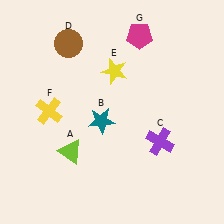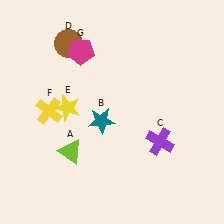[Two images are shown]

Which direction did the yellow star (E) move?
The yellow star (E) moved left.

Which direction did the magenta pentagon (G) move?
The magenta pentagon (G) moved left.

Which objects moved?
The objects that moved are: the yellow star (E), the magenta pentagon (G).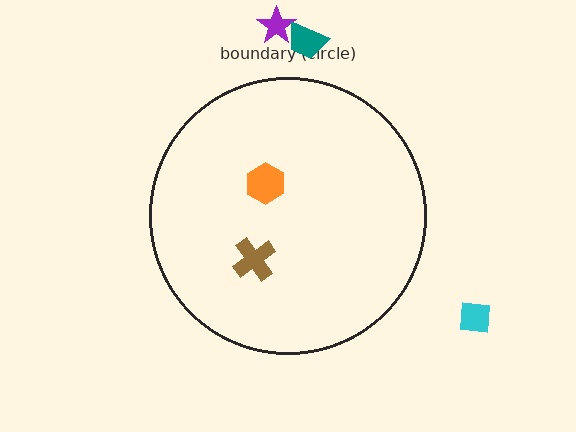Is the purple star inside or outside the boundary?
Outside.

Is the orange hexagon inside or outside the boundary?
Inside.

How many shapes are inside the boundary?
2 inside, 3 outside.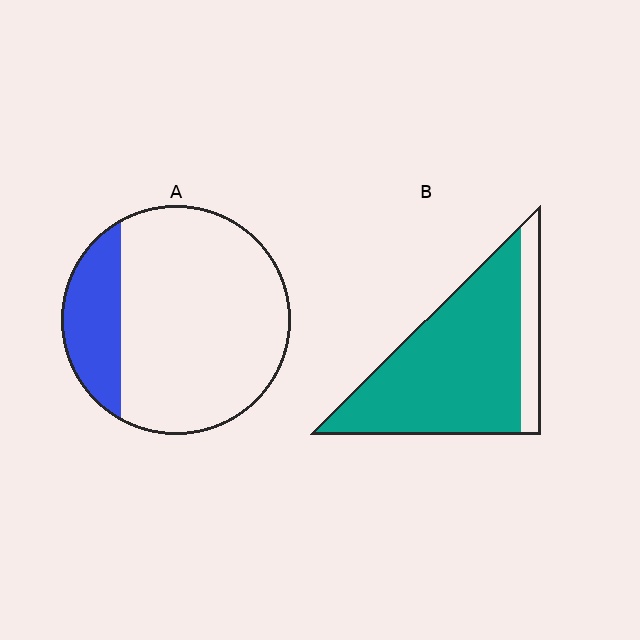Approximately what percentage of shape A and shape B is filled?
A is approximately 20% and B is approximately 85%.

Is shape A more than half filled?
No.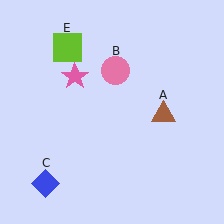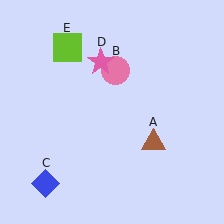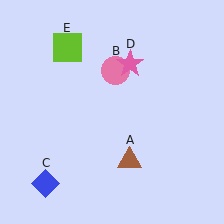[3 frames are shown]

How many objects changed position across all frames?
2 objects changed position: brown triangle (object A), pink star (object D).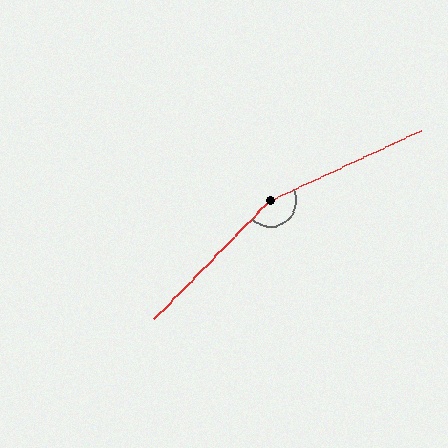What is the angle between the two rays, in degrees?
Approximately 159 degrees.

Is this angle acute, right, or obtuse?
It is obtuse.